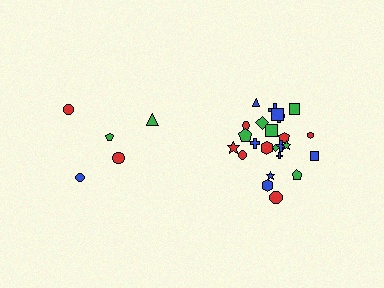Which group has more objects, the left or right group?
The right group.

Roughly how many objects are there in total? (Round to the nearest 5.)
Roughly 30 objects in total.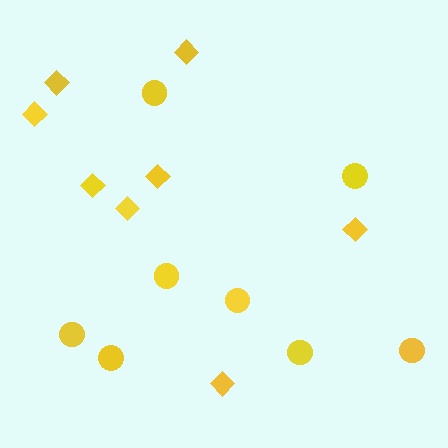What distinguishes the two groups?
There are 2 groups: one group of circles (8) and one group of diamonds (8).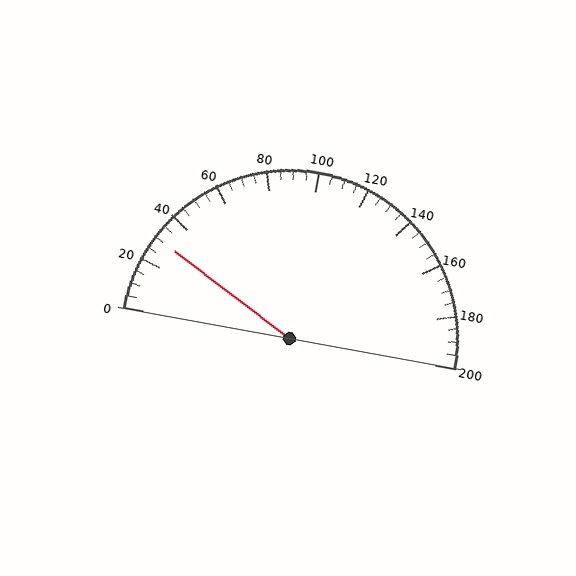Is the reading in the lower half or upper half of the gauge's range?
The reading is in the lower half of the range (0 to 200).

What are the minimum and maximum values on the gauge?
The gauge ranges from 0 to 200.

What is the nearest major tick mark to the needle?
The nearest major tick mark is 40.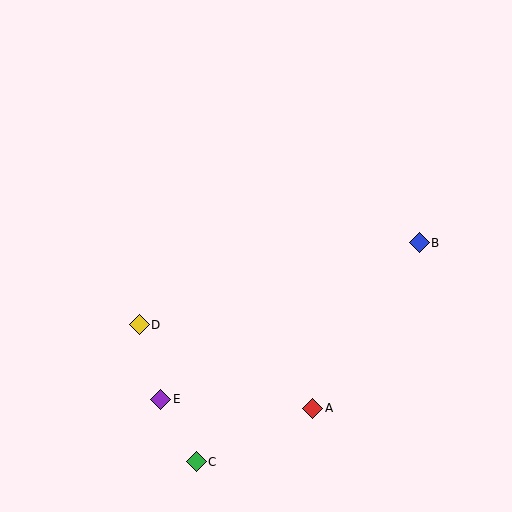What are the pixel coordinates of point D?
Point D is at (139, 325).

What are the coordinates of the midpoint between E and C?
The midpoint between E and C is at (179, 430).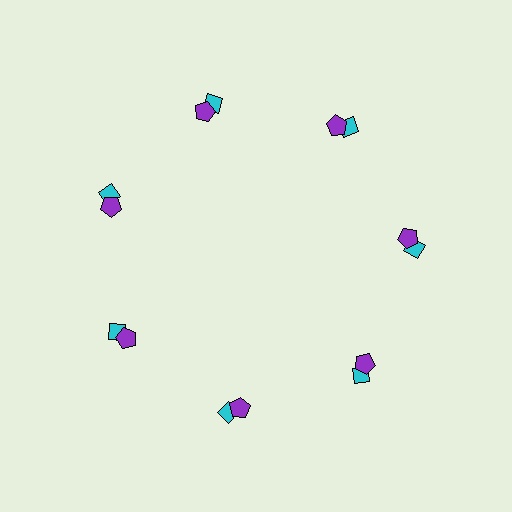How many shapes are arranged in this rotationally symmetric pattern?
There are 14 shapes, arranged in 7 groups of 2.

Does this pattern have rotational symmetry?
Yes, this pattern has 7-fold rotational symmetry. It looks the same after rotating 51 degrees around the center.